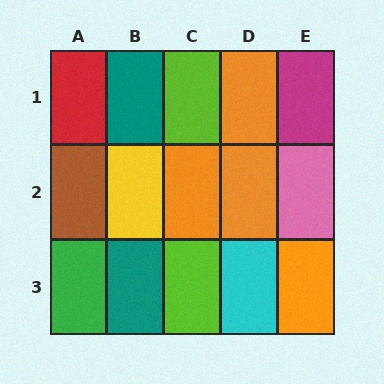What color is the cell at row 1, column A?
Red.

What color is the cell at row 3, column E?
Orange.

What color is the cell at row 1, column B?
Teal.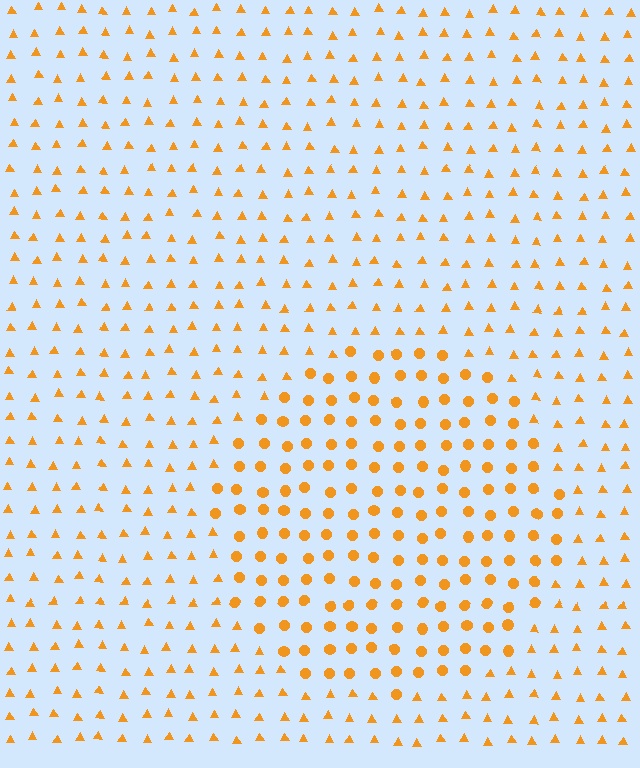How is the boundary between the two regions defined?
The boundary is defined by a change in element shape: circles inside vs. triangles outside. All elements share the same color and spacing.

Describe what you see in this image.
The image is filled with small orange elements arranged in a uniform grid. A circle-shaped region contains circles, while the surrounding area contains triangles. The boundary is defined purely by the change in element shape.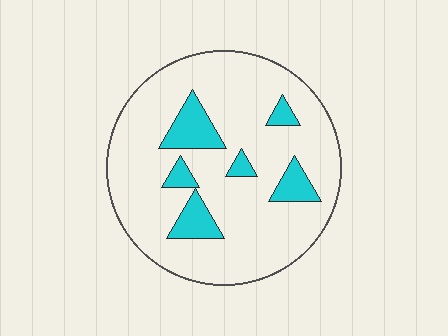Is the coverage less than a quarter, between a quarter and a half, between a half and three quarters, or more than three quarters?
Less than a quarter.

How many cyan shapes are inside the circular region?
6.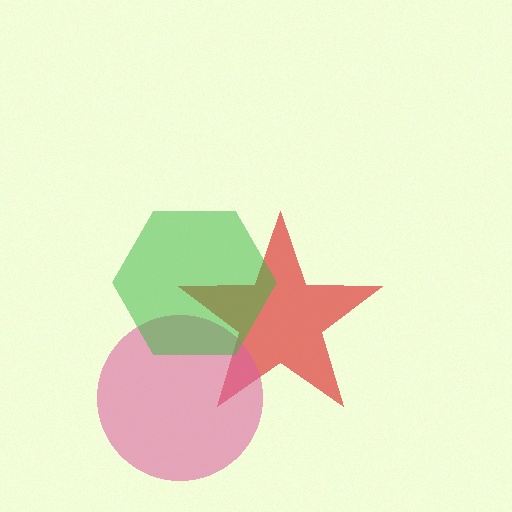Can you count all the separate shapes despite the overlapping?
Yes, there are 3 separate shapes.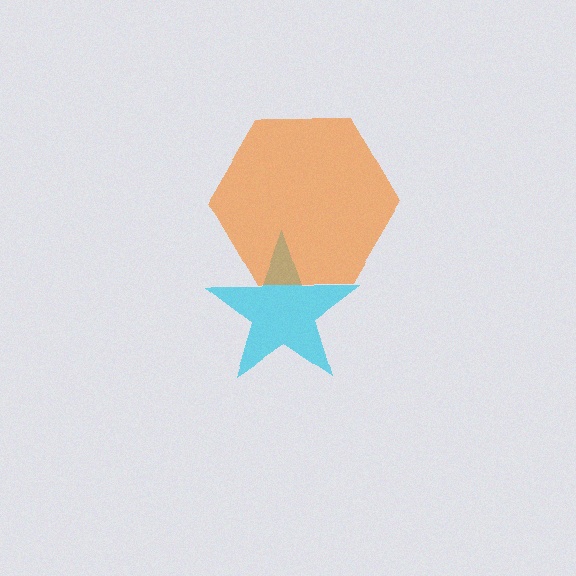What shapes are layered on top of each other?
The layered shapes are: a cyan star, an orange hexagon.